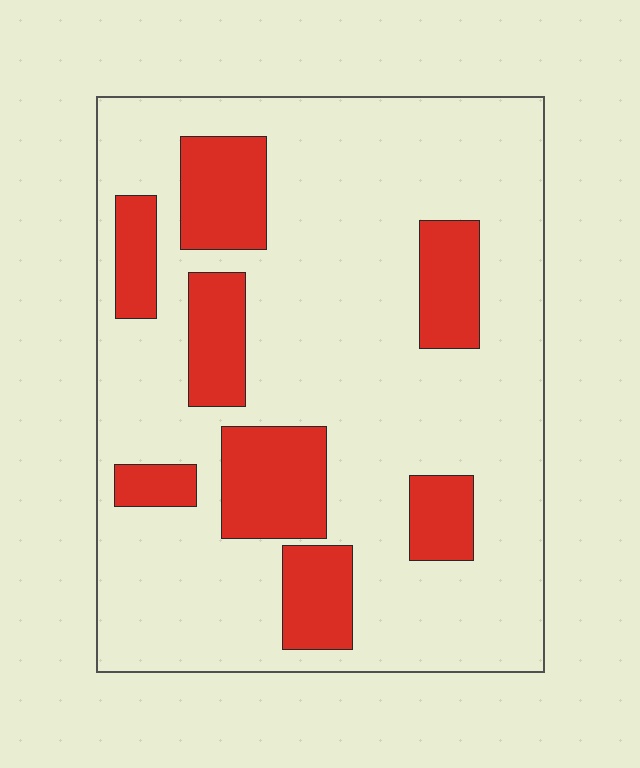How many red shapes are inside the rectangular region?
8.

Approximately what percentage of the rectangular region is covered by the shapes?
Approximately 25%.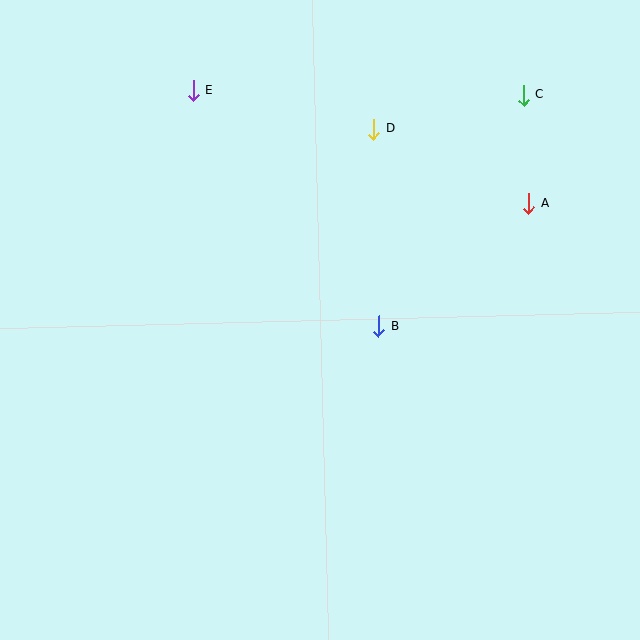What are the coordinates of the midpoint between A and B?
The midpoint between A and B is at (454, 265).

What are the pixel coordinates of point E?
Point E is at (193, 91).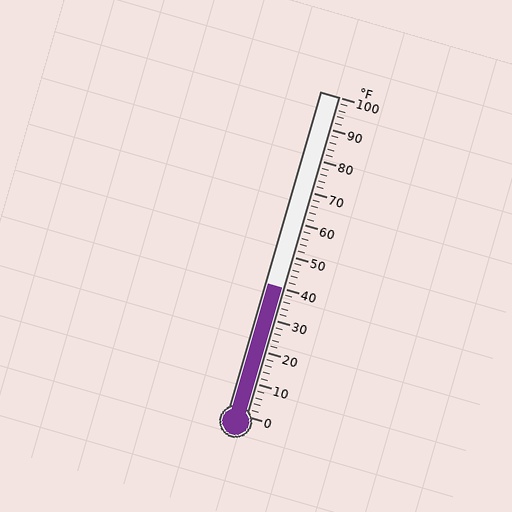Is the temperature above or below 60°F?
The temperature is below 60°F.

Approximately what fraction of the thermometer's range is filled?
The thermometer is filled to approximately 40% of its range.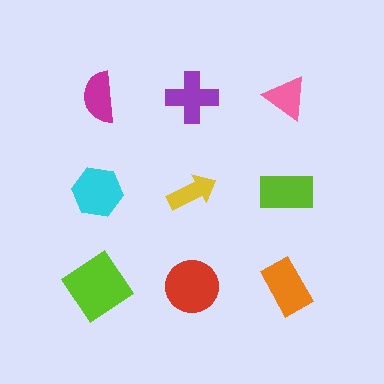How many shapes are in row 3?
3 shapes.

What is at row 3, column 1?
A lime diamond.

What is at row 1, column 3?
A pink triangle.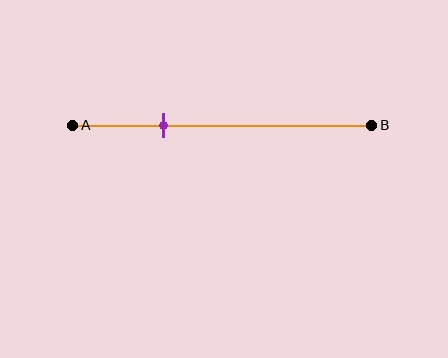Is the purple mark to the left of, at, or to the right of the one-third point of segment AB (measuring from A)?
The purple mark is approximately at the one-third point of segment AB.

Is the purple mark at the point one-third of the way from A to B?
Yes, the mark is approximately at the one-third point.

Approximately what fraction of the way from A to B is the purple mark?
The purple mark is approximately 30% of the way from A to B.